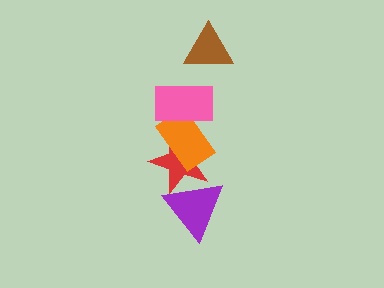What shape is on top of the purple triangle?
The red star is on top of the purple triangle.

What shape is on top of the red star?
The orange rectangle is on top of the red star.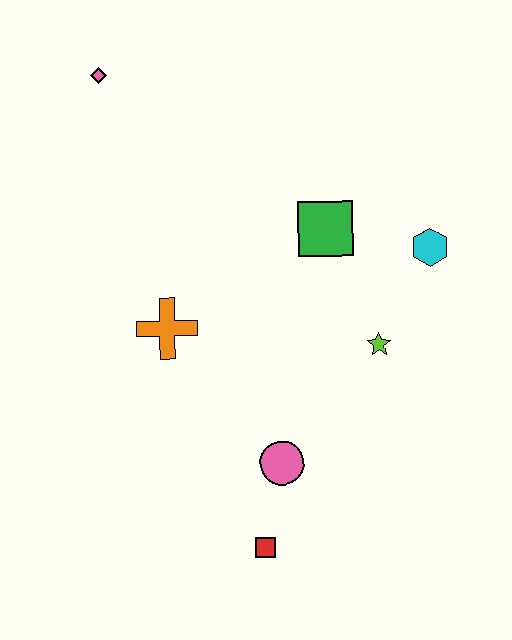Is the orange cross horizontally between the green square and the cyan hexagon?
No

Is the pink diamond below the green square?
No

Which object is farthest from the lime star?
The pink diamond is farthest from the lime star.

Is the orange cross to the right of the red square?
No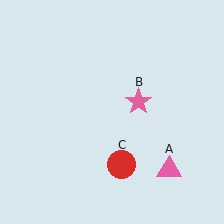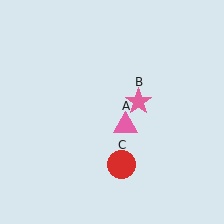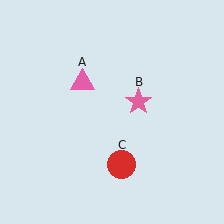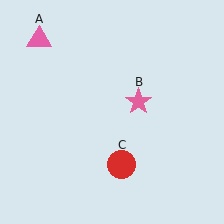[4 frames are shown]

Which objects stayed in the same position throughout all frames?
Pink star (object B) and red circle (object C) remained stationary.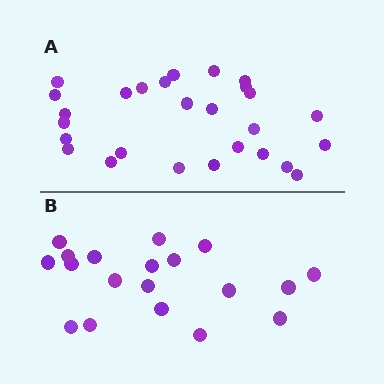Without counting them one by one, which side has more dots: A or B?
Region A (the top region) has more dots.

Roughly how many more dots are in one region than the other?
Region A has roughly 8 or so more dots than region B.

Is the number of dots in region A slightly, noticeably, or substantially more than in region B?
Region A has noticeably more, but not dramatically so. The ratio is roughly 1.4 to 1.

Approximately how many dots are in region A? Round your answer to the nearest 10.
About 30 dots. (The exact count is 27, which rounds to 30.)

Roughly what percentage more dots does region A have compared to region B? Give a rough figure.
About 40% more.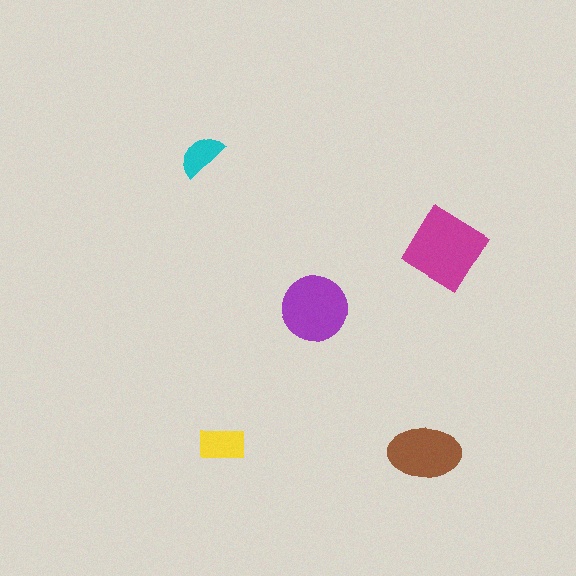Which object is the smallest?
The cyan semicircle.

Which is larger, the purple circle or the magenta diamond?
The magenta diamond.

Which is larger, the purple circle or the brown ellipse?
The purple circle.